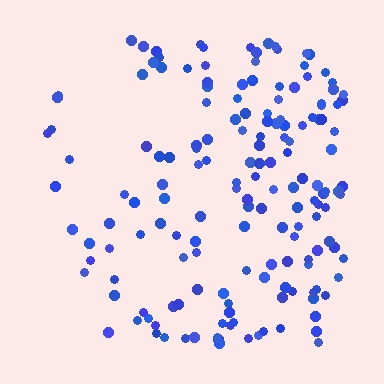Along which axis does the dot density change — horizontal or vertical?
Horizontal.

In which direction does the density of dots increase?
From left to right, with the right side densest.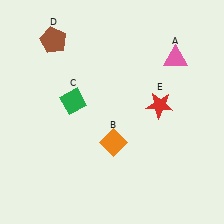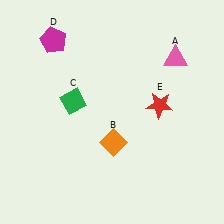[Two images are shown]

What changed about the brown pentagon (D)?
In Image 1, D is brown. In Image 2, it changed to magenta.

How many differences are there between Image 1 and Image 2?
There is 1 difference between the two images.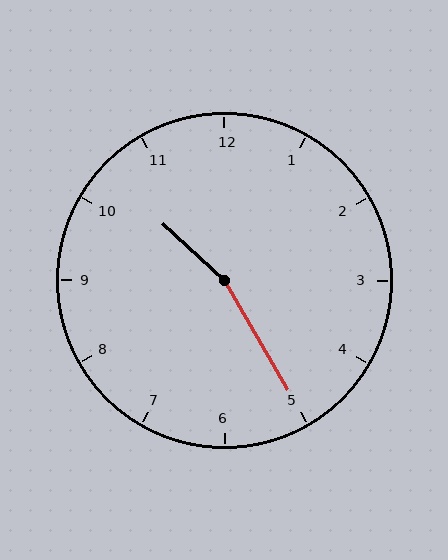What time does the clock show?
10:25.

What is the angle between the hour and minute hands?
Approximately 162 degrees.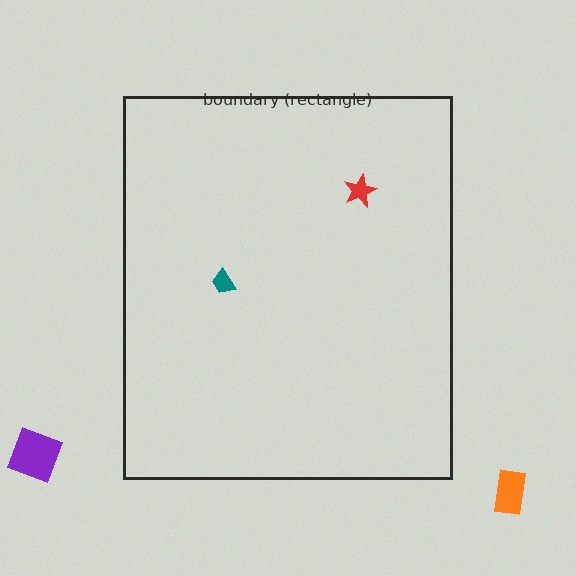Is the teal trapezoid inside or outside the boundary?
Inside.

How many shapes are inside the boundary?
2 inside, 2 outside.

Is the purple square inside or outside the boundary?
Outside.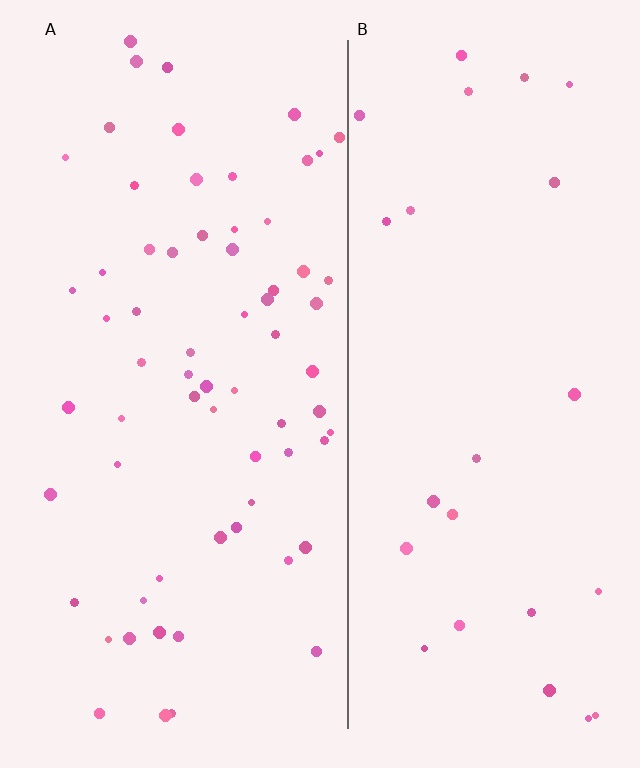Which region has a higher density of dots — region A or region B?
A (the left).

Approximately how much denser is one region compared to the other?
Approximately 2.6× — region A over region B.